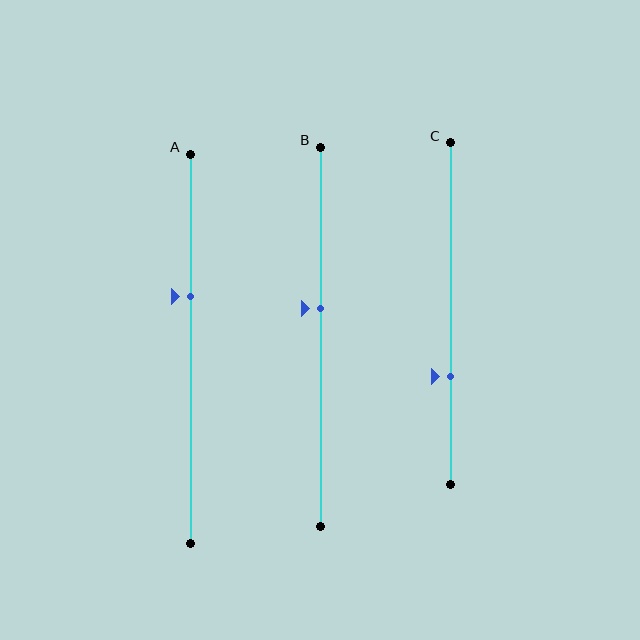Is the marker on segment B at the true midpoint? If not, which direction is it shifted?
No, the marker on segment B is shifted upward by about 7% of the segment length.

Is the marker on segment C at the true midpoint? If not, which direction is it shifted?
No, the marker on segment C is shifted downward by about 18% of the segment length.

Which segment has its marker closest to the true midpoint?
Segment B has its marker closest to the true midpoint.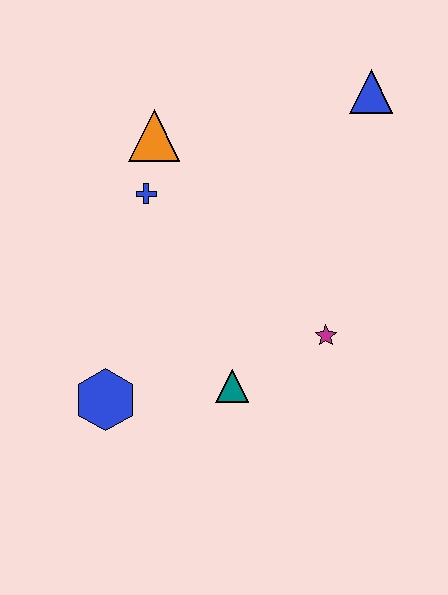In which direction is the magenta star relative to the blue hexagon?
The magenta star is to the right of the blue hexagon.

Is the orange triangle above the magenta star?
Yes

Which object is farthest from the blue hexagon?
The blue triangle is farthest from the blue hexagon.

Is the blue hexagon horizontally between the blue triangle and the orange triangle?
No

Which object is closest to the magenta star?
The teal triangle is closest to the magenta star.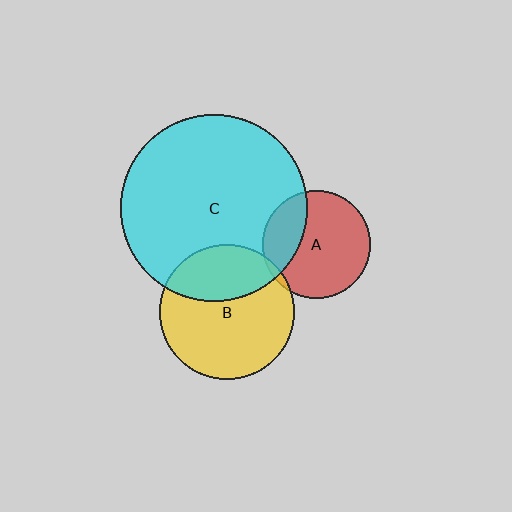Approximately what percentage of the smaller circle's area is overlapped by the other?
Approximately 30%.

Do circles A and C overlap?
Yes.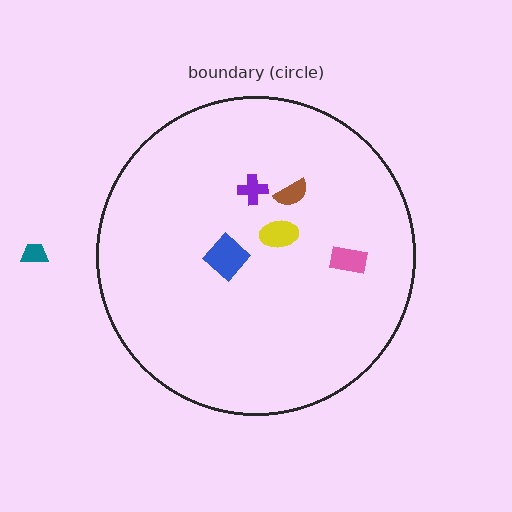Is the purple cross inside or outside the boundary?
Inside.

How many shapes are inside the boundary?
5 inside, 1 outside.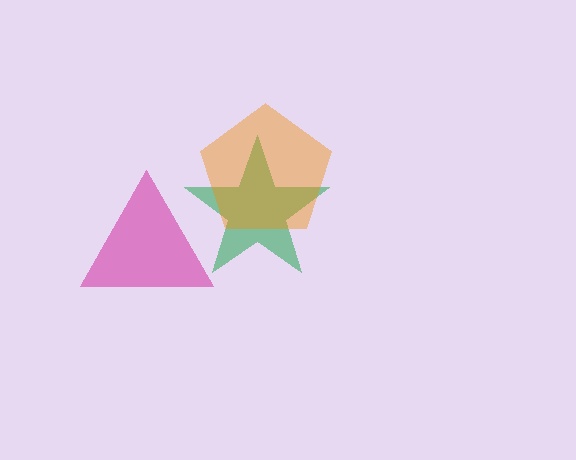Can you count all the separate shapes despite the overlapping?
Yes, there are 3 separate shapes.